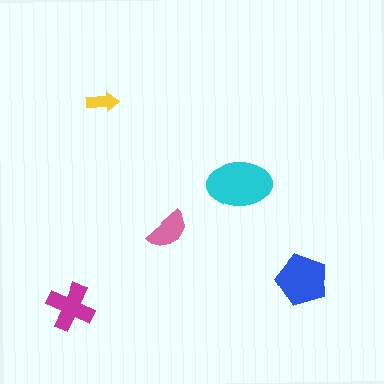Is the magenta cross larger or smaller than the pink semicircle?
Larger.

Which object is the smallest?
The yellow arrow.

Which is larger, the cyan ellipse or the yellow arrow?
The cyan ellipse.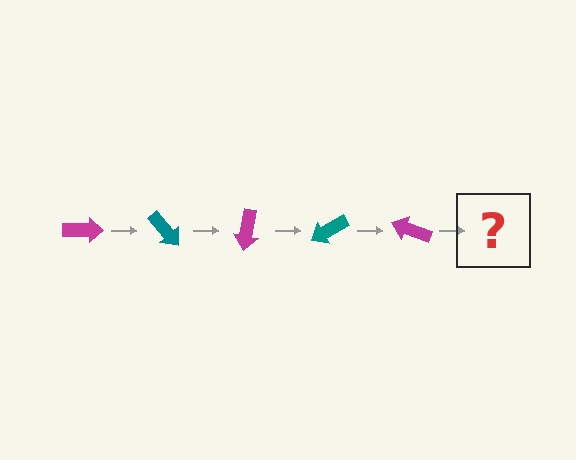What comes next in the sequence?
The next element should be a teal arrow, rotated 250 degrees from the start.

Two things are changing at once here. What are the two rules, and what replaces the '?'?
The two rules are that it rotates 50 degrees each step and the color cycles through magenta and teal. The '?' should be a teal arrow, rotated 250 degrees from the start.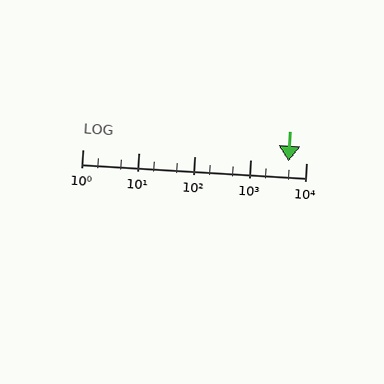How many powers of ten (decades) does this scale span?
The scale spans 4 decades, from 1 to 10000.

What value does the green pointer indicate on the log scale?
The pointer indicates approximately 4800.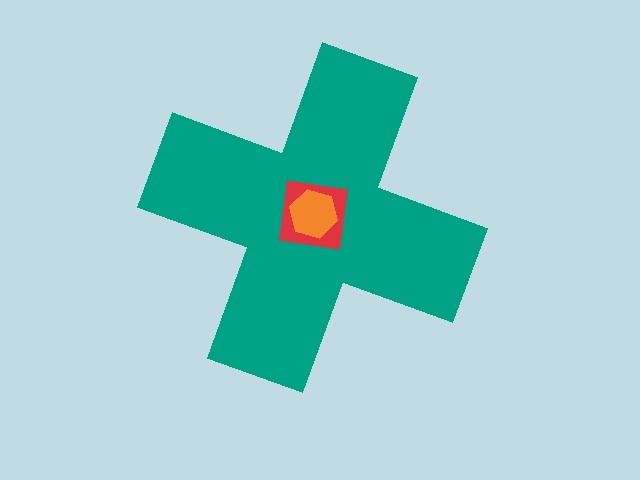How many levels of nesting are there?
3.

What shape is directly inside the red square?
The orange hexagon.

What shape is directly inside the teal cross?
The red square.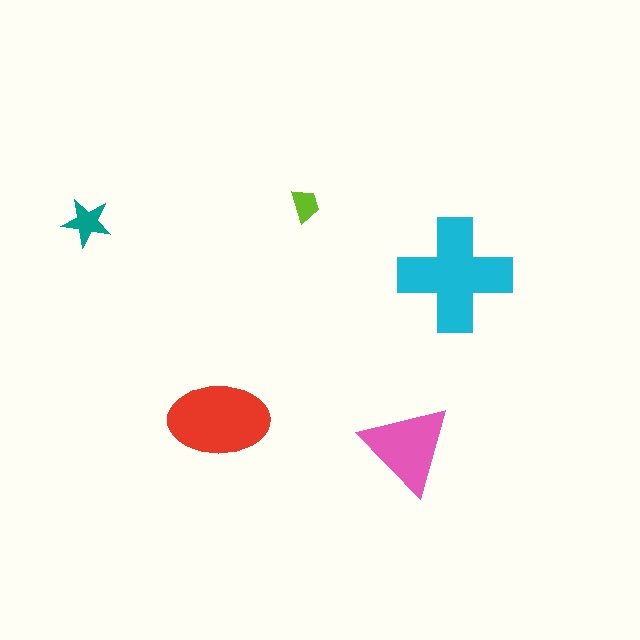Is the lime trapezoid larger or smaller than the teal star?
Smaller.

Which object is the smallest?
The lime trapezoid.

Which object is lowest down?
The pink triangle is bottommost.